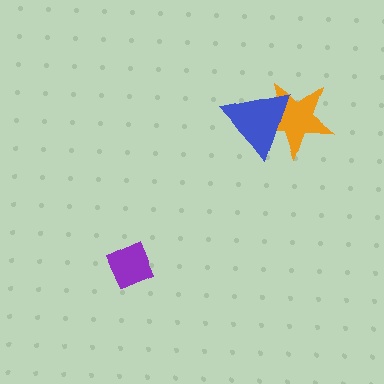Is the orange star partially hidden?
Yes, it is partially covered by another shape.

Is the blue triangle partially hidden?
No, no other shape covers it.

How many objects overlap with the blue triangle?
1 object overlaps with the blue triangle.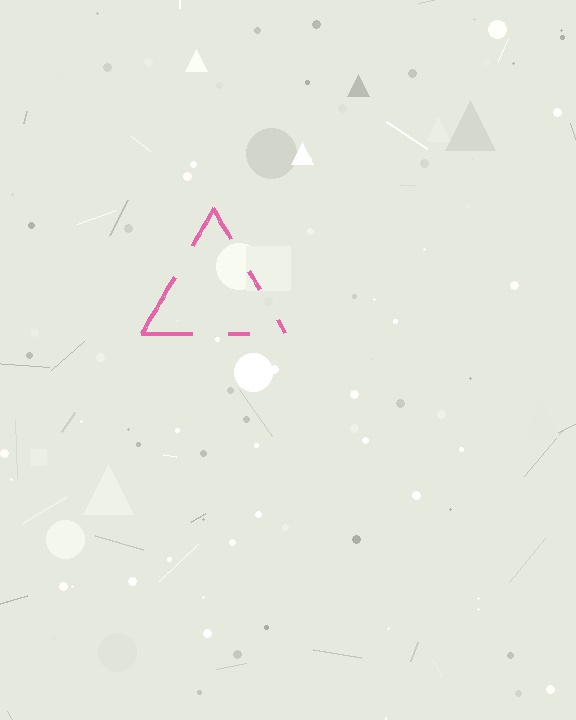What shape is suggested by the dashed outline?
The dashed outline suggests a triangle.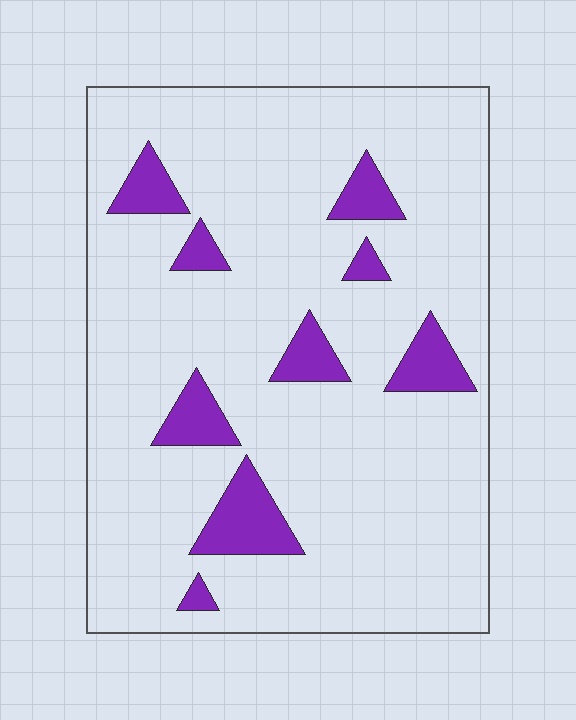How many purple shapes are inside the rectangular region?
9.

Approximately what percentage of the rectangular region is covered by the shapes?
Approximately 10%.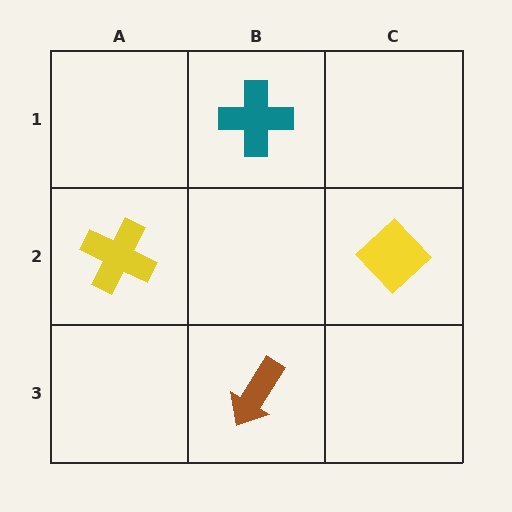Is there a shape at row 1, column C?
No, that cell is empty.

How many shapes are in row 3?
1 shape.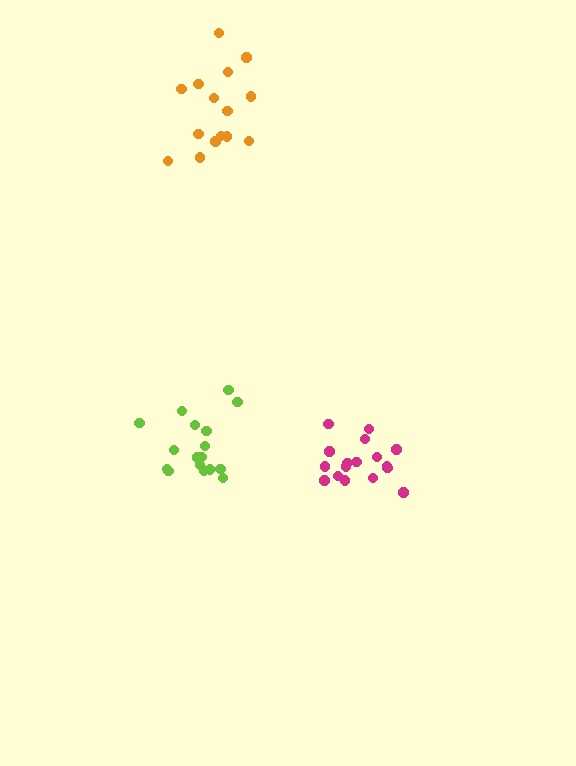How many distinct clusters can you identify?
There are 3 distinct clusters.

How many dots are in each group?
Group 1: 17 dots, Group 2: 17 dots, Group 3: 15 dots (49 total).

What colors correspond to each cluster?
The clusters are colored: lime, magenta, orange.